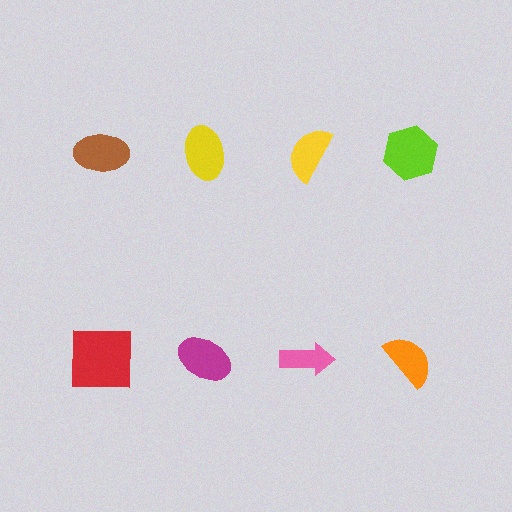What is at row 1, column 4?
A lime hexagon.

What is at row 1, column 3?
A yellow semicircle.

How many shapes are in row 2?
4 shapes.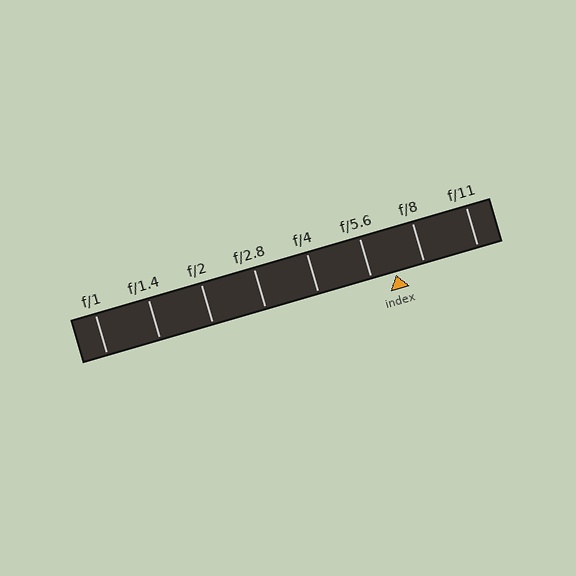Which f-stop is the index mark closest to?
The index mark is closest to f/5.6.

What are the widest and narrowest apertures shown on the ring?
The widest aperture shown is f/1 and the narrowest is f/11.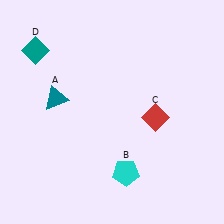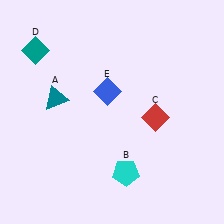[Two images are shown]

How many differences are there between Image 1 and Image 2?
There is 1 difference between the two images.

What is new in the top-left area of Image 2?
A blue diamond (E) was added in the top-left area of Image 2.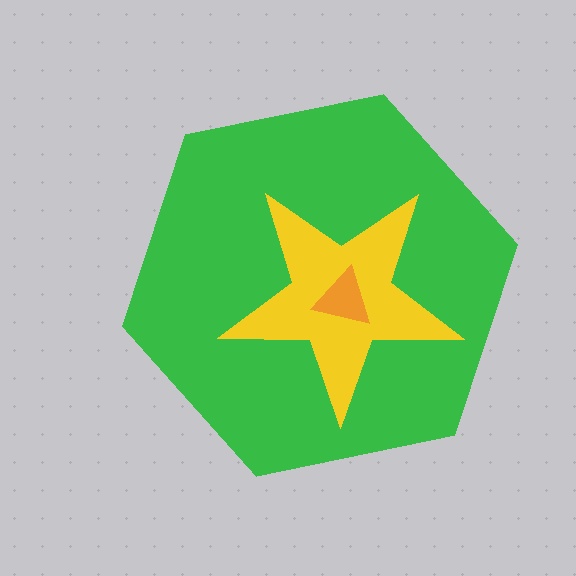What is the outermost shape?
The green hexagon.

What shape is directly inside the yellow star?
The orange triangle.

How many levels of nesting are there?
3.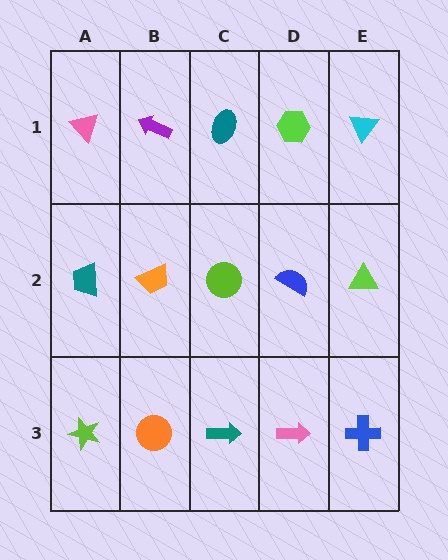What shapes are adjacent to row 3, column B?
An orange trapezoid (row 2, column B), a lime star (row 3, column A), a teal arrow (row 3, column C).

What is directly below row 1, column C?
A lime circle.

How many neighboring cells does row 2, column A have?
3.